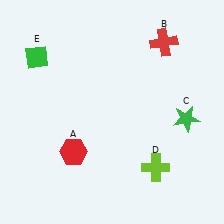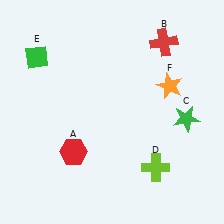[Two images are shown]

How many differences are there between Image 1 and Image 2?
There is 1 difference between the two images.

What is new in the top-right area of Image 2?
An orange star (F) was added in the top-right area of Image 2.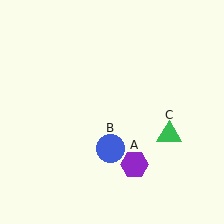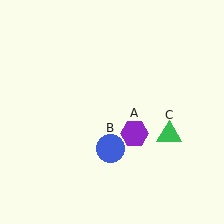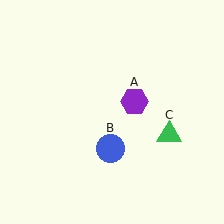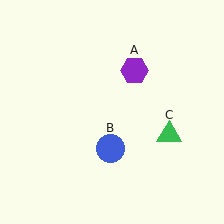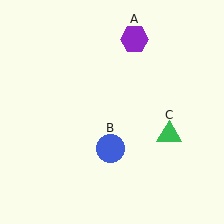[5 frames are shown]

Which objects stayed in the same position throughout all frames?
Blue circle (object B) and green triangle (object C) remained stationary.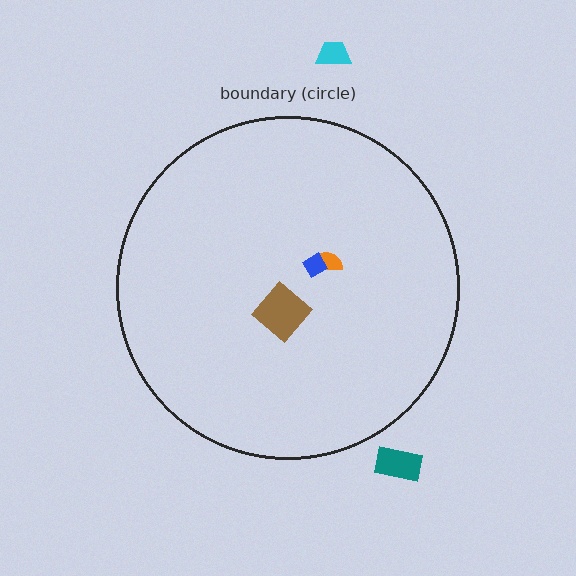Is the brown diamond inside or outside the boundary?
Inside.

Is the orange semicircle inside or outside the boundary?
Inside.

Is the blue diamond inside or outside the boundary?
Inside.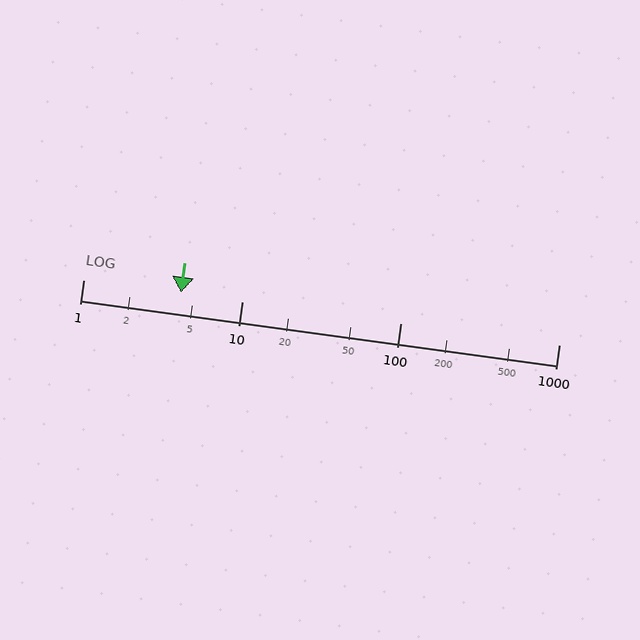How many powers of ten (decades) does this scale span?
The scale spans 3 decades, from 1 to 1000.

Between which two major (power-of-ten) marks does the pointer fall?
The pointer is between 1 and 10.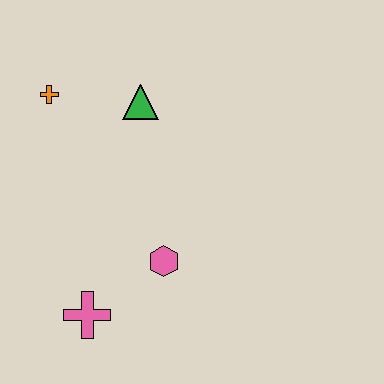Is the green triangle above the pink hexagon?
Yes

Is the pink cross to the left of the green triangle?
Yes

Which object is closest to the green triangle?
The orange cross is closest to the green triangle.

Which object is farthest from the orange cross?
The pink cross is farthest from the orange cross.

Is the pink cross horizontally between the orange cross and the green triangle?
Yes